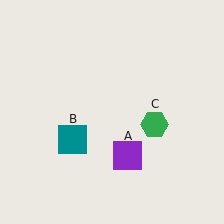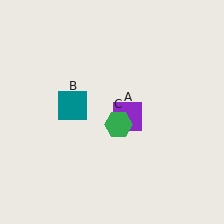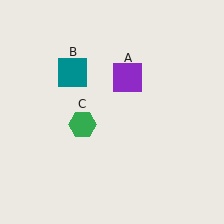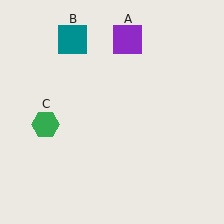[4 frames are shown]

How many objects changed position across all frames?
3 objects changed position: purple square (object A), teal square (object B), green hexagon (object C).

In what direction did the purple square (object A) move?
The purple square (object A) moved up.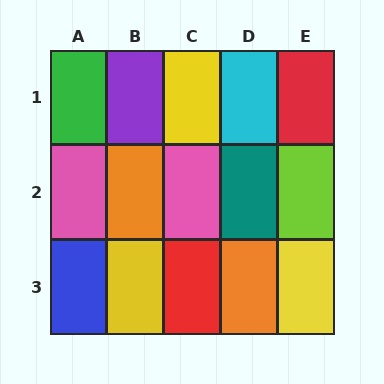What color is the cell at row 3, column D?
Orange.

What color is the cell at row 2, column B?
Orange.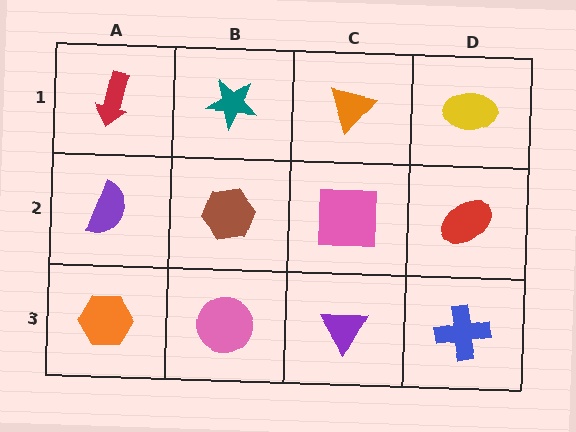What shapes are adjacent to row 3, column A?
A purple semicircle (row 2, column A), a pink circle (row 3, column B).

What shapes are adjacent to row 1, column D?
A red ellipse (row 2, column D), an orange triangle (row 1, column C).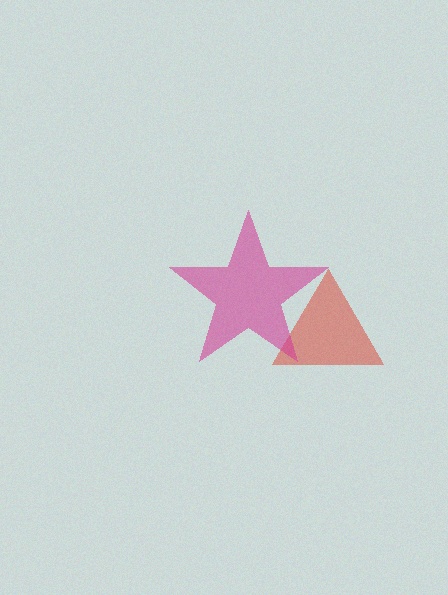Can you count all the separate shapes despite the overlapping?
Yes, there are 2 separate shapes.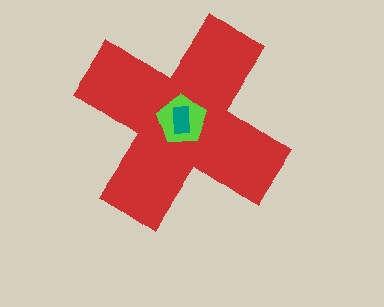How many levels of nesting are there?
3.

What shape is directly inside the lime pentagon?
The teal rectangle.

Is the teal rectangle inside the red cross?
Yes.